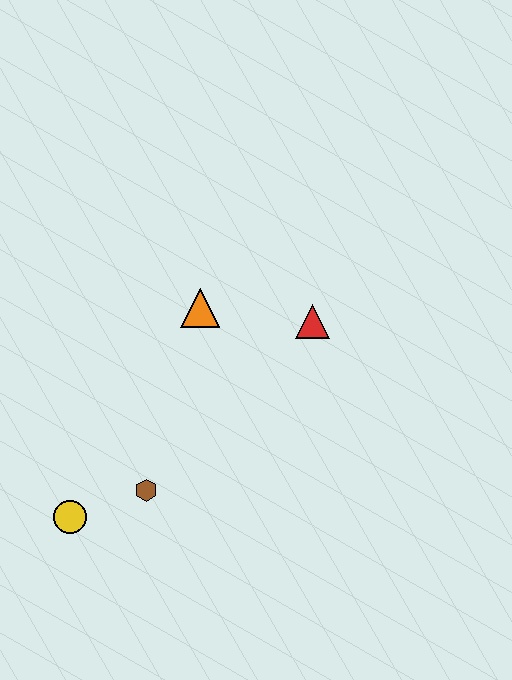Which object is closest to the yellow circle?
The brown hexagon is closest to the yellow circle.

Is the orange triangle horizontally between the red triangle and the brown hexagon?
Yes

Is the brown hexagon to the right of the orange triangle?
No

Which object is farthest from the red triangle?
The yellow circle is farthest from the red triangle.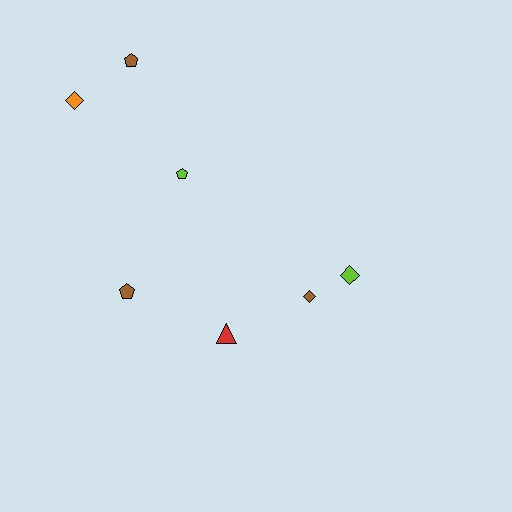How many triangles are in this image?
There is 1 triangle.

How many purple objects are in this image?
There are no purple objects.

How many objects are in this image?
There are 7 objects.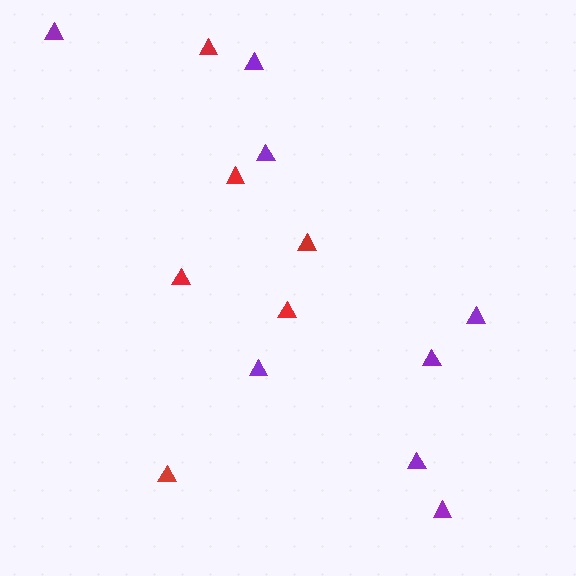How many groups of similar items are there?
There are 2 groups: one group of red triangles (6) and one group of purple triangles (8).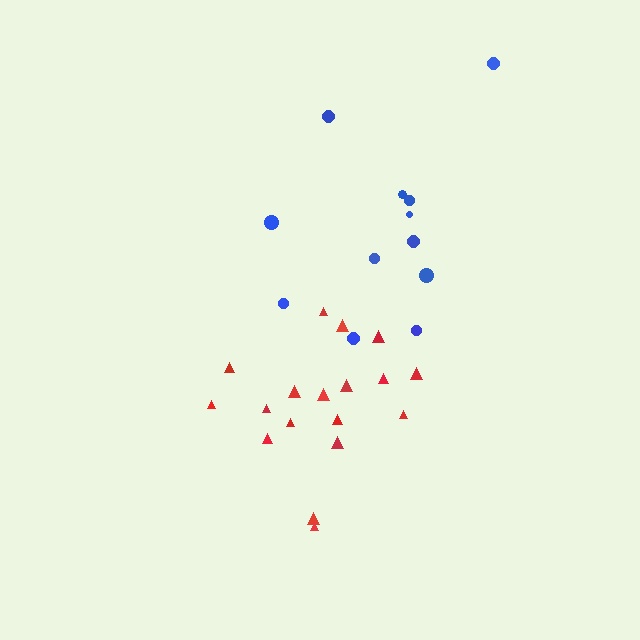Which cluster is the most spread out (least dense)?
Blue.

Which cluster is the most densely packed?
Red.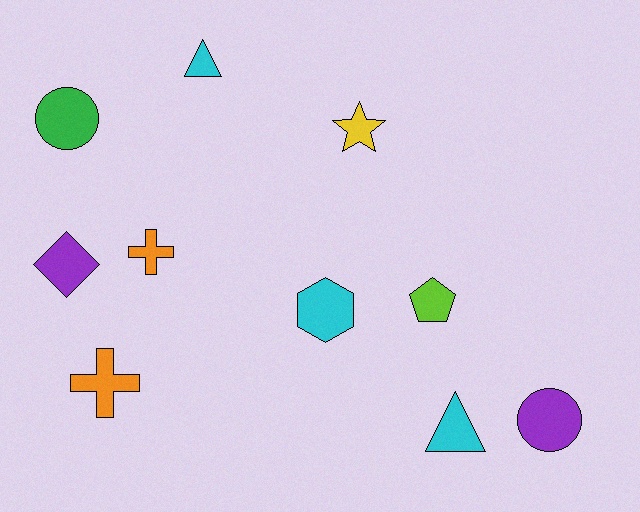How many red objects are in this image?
There are no red objects.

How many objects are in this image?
There are 10 objects.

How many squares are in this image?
There are no squares.